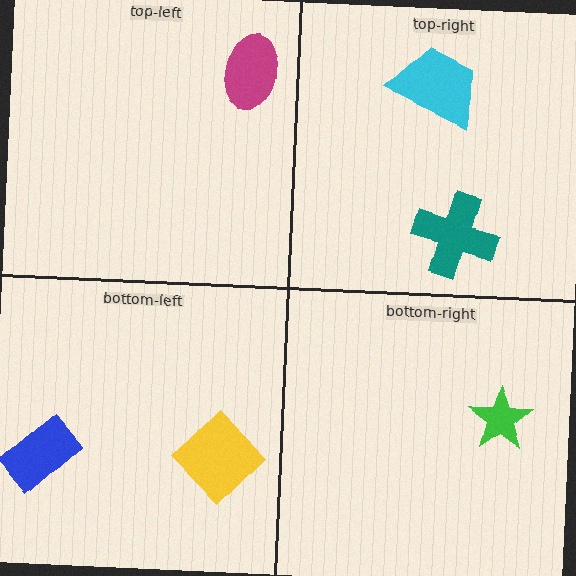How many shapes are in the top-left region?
1.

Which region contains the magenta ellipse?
The top-left region.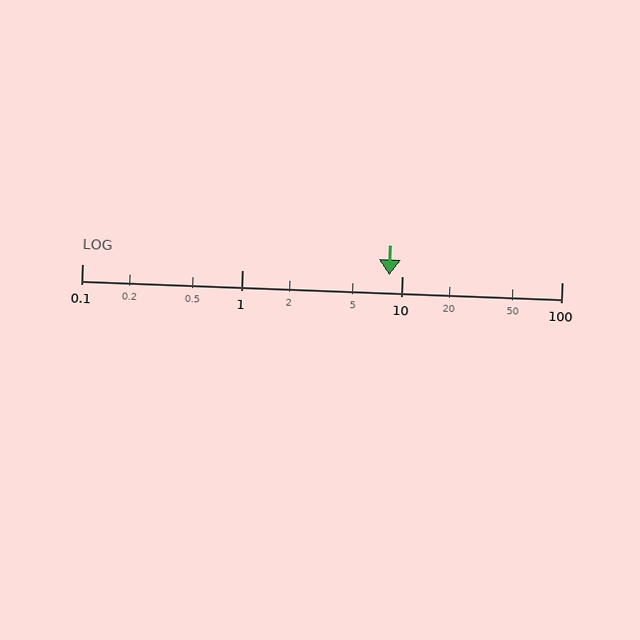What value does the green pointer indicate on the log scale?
The pointer indicates approximately 8.4.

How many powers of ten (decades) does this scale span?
The scale spans 3 decades, from 0.1 to 100.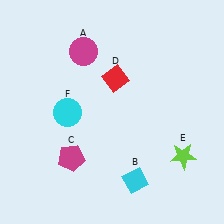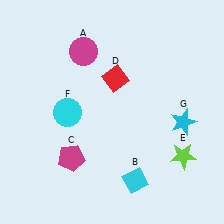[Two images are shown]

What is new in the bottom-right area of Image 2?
A cyan star (G) was added in the bottom-right area of Image 2.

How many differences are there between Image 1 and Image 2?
There is 1 difference between the two images.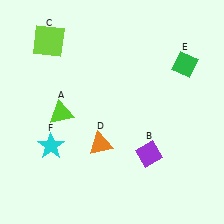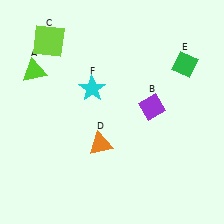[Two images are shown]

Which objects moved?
The objects that moved are: the lime triangle (A), the purple diamond (B), the cyan star (F).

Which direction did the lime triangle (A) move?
The lime triangle (A) moved up.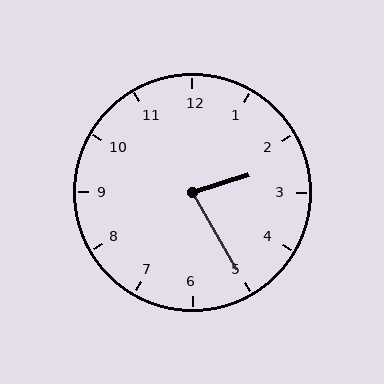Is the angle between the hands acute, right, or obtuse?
It is acute.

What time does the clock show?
2:25.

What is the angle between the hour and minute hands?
Approximately 78 degrees.